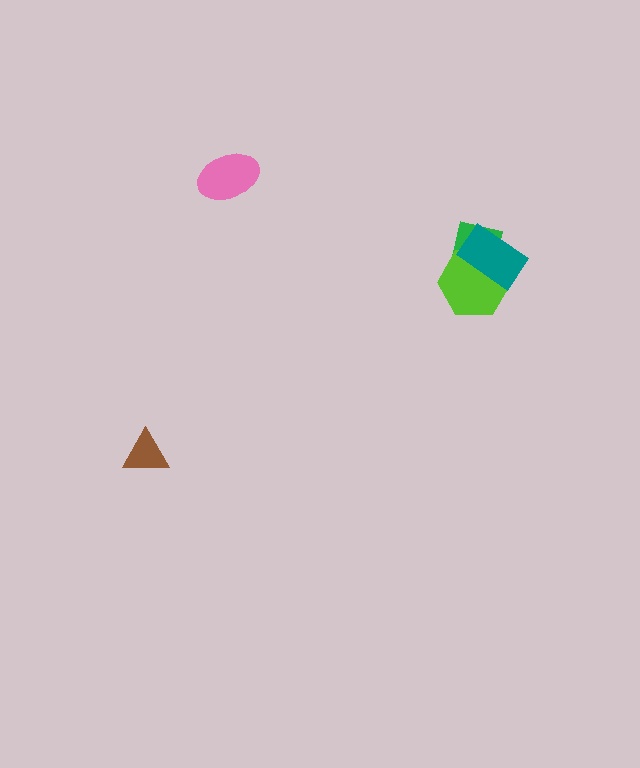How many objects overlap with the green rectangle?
2 objects overlap with the green rectangle.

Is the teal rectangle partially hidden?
No, no other shape covers it.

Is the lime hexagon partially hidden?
Yes, it is partially covered by another shape.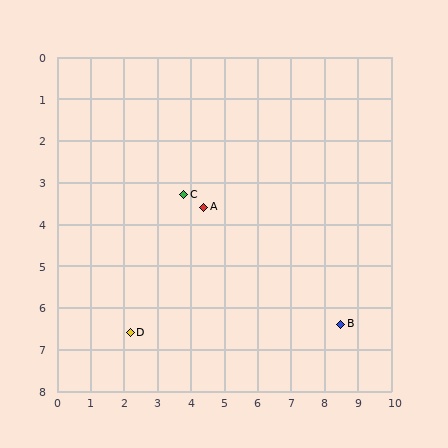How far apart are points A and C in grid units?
Points A and C are about 0.7 grid units apart.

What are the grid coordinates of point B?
Point B is at approximately (8.5, 6.4).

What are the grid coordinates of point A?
Point A is at approximately (4.4, 3.6).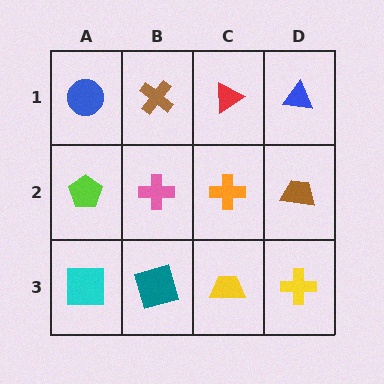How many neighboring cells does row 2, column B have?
4.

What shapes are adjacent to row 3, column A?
A lime pentagon (row 2, column A), a teal square (row 3, column B).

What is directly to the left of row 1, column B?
A blue circle.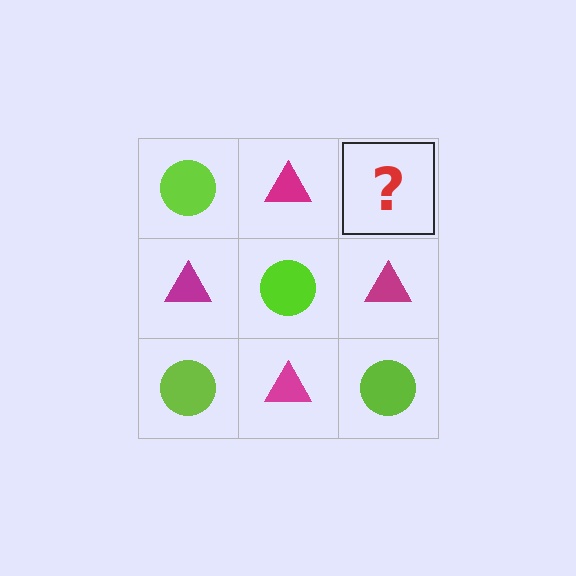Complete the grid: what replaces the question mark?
The question mark should be replaced with a lime circle.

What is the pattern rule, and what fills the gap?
The rule is that it alternates lime circle and magenta triangle in a checkerboard pattern. The gap should be filled with a lime circle.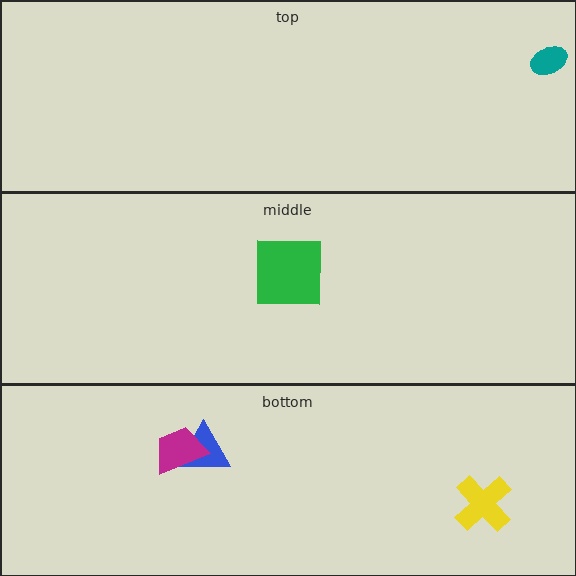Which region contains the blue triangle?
The bottom region.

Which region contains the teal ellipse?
The top region.